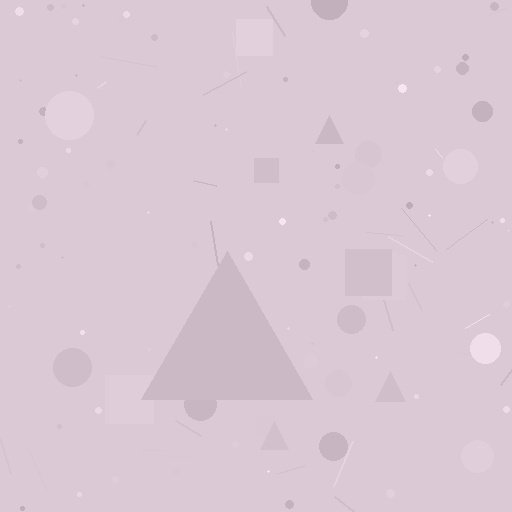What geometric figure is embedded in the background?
A triangle is embedded in the background.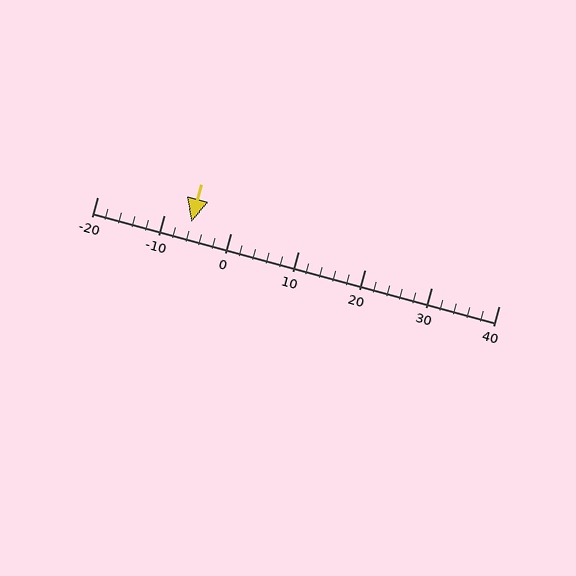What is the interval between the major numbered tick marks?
The major tick marks are spaced 10 units apart.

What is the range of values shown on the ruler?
The ruler shows values from -20 to 40.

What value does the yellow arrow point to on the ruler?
The yellow arrow points to approximately -6.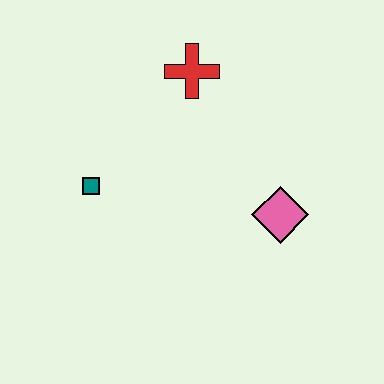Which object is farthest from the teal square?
The pink diamond is farthest from the teal square.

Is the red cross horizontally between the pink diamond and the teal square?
Yes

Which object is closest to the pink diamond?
The red cross is closest to the pink diamond.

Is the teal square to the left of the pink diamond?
Yes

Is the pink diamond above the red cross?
No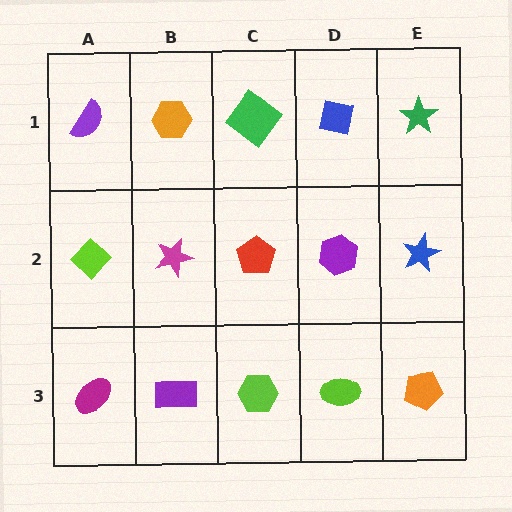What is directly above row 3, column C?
A red pentagon.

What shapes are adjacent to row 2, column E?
A green star (row 1, column E), an orange pentagon (row 3, column E), a purple hexagon (row 2, column D).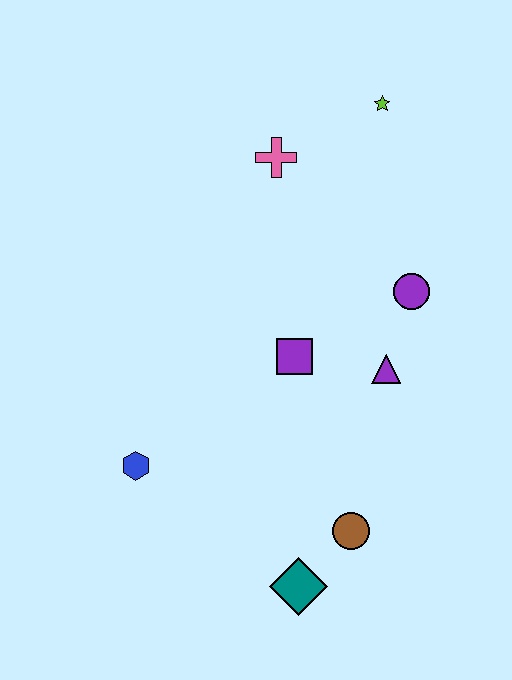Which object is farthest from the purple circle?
The blue hexagon is farthest from the purple circle.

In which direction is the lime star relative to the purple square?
The lime star is above the purple square.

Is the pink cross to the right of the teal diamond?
No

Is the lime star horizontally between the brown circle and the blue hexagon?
No